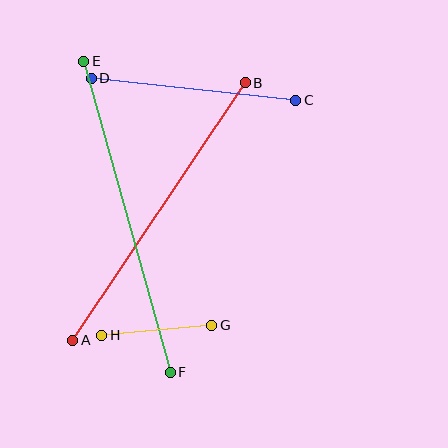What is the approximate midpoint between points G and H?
The midpoint is at approximately (157, 330) pixels.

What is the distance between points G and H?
The distance is approximately 110 pixels.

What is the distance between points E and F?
The distance is approximately 323 pixels.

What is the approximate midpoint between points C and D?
The midpoint is at approximately (193, 89) pixels.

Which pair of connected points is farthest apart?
Points E and F are farthest apart.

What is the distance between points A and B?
The distance is approximately 310 pixels.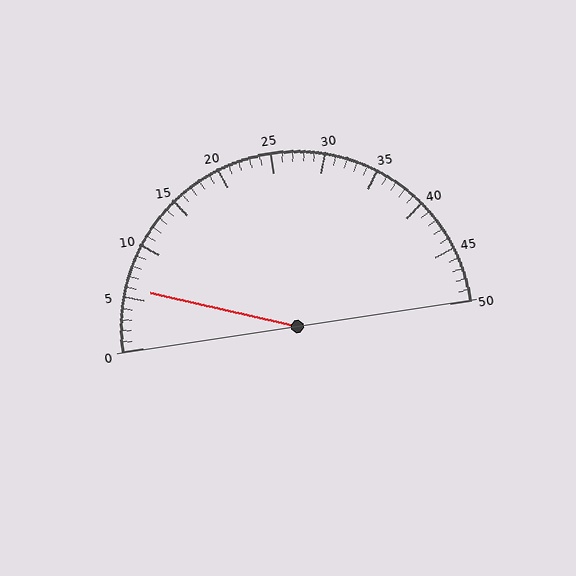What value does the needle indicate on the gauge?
The needle indicates approximately 6.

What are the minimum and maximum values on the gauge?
The gauge ranges from 0 to 50.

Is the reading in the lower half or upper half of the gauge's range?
The reading is in the lower half of the range (0 to 50).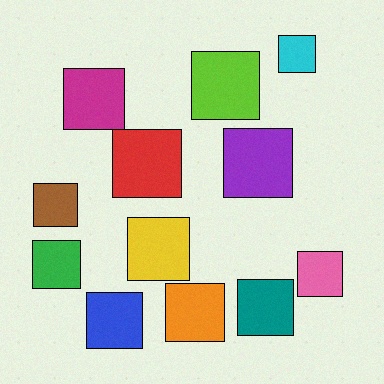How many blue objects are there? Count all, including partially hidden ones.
There is 1 blue object.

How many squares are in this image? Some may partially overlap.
There are 12 squares.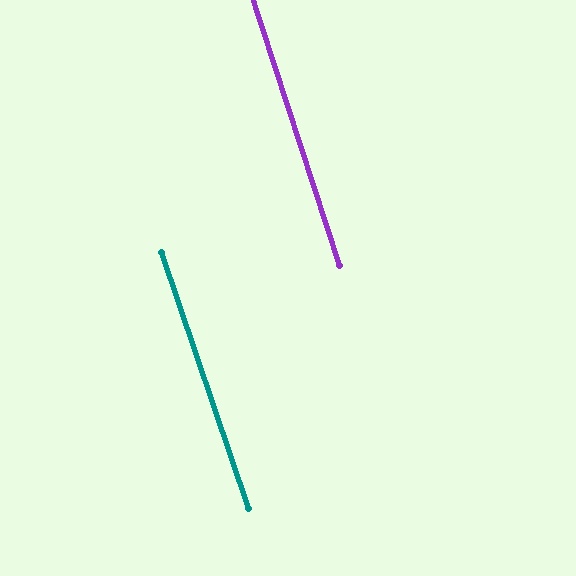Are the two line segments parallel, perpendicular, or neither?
Parallel — their directions differ by only 0.7°.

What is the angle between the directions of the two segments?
Approximately 1 degree.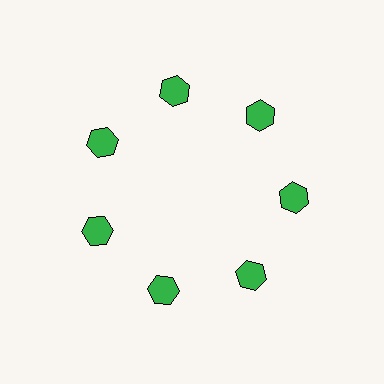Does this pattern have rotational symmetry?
Yes, this pattern has 7-fold rotational symmetry. It looks the same after rotating 51 degrees around the center.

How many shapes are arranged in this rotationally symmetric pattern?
There are 7 shapes, arranged in 7 groups of 1.